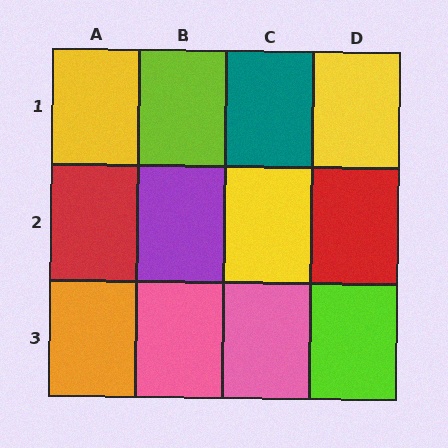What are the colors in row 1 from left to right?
Yellow, lime, teal, yellow.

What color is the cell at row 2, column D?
Red.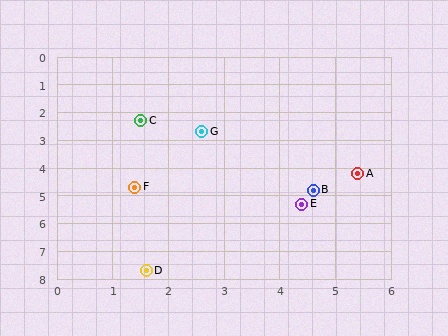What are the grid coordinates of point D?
Point D is at approximately (1.6, 7.7).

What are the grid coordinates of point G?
Point G is at approximately (2.6, 2.7).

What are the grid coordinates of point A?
Point A is at approximately (5.4, 4.2).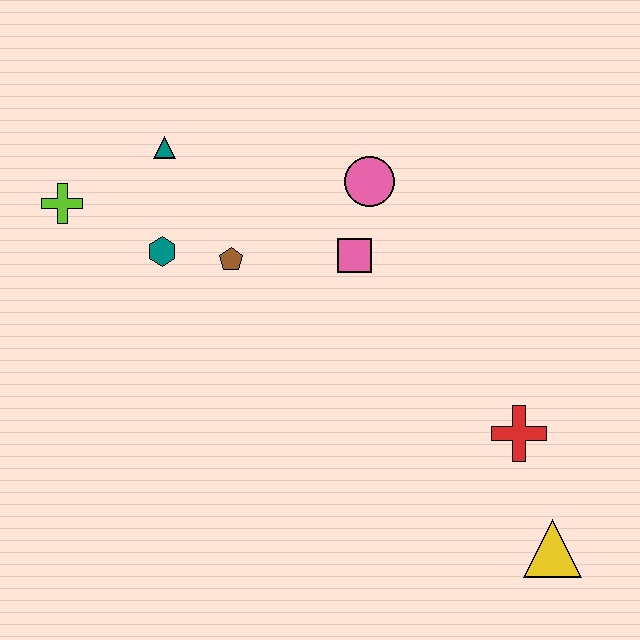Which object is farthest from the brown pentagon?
The yellow triangle is farthest from the brown pentagon.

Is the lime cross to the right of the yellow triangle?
No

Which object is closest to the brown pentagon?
The teal hexagon is closest to the brown pentagon.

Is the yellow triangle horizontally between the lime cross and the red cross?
No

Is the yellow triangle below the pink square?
Yes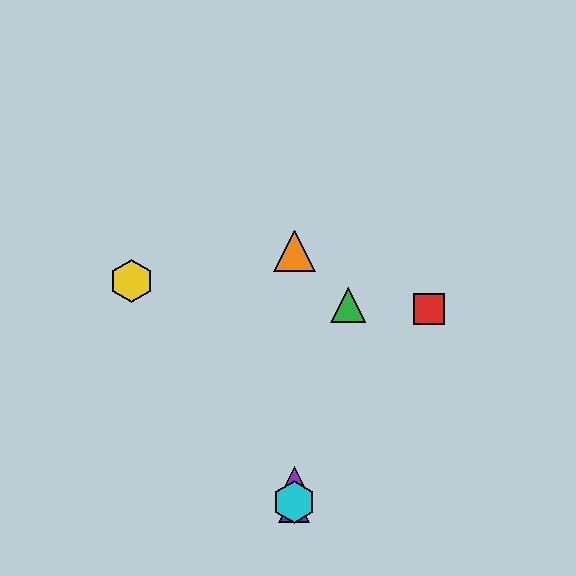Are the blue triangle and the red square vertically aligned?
No, the blue triangle is at x≈294 and the red square is at x≈429.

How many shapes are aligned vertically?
4 shapes (the blue triangle, the purple triangle, the orange triangle, the cyan hexagon) are aligned vertically.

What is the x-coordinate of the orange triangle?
The orange triangle is at x≈294.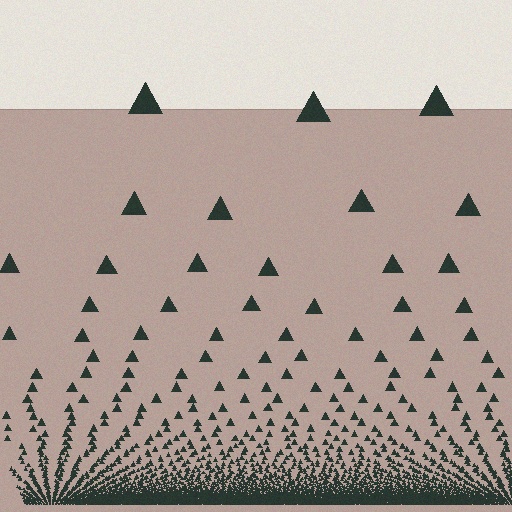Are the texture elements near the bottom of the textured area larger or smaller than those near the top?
Smaller. The gradient is inverted — elements near the bottom are smaller and denser.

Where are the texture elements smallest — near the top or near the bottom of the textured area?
Near the bottom.